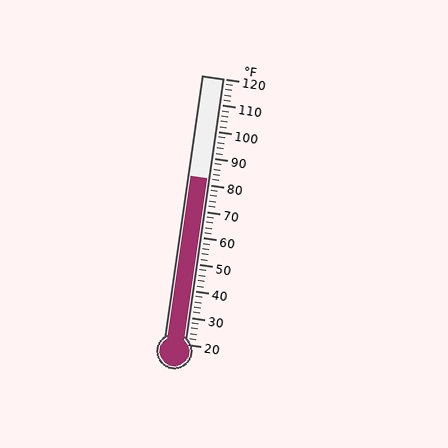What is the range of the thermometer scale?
The thermometer scale ranges from 20°F to 120°F.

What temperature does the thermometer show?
The thermometer shows approximately 82°F.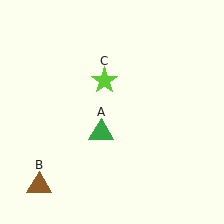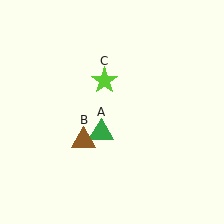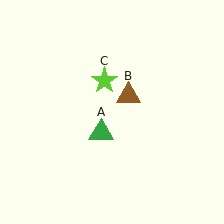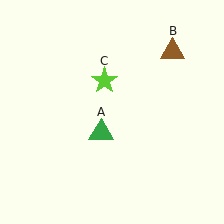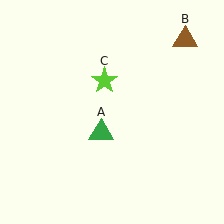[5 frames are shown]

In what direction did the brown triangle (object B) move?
The brown triangle (object B) moved up and to the right.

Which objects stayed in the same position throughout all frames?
Green triangle (object A) and lime star (object C) remained stationary.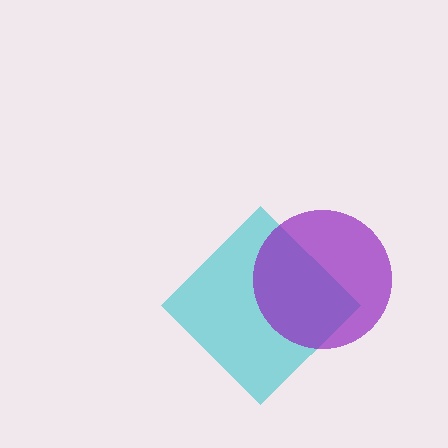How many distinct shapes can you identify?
There are 2 distinct shapes: a cyan diamond, a purple circle.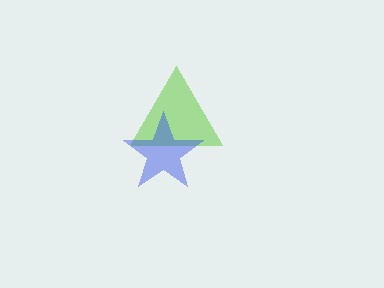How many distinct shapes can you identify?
There are 2 distinct shapes: a lime triangle, a blue star.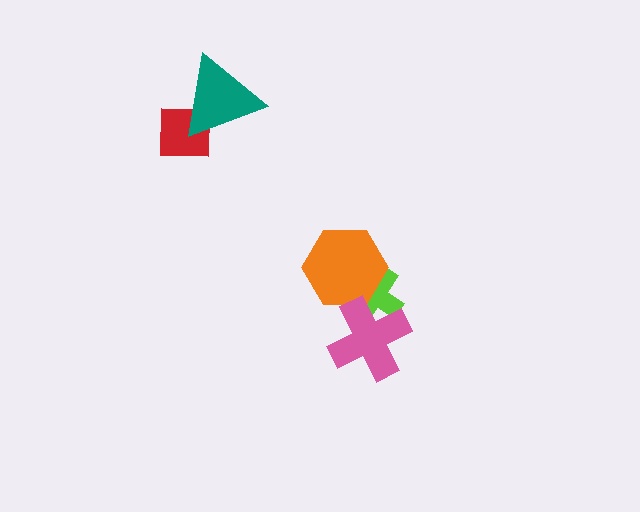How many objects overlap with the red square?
1 object overlaps with the red square.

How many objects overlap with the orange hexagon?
2 objects overlap with the orange hexagon.